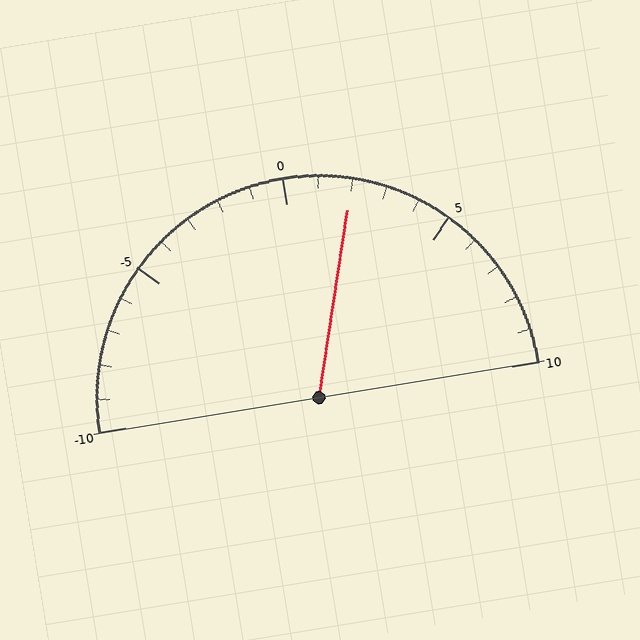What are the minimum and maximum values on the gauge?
The gauge ranges from -10 to 10.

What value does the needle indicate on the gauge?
The needle indicates approximately 2.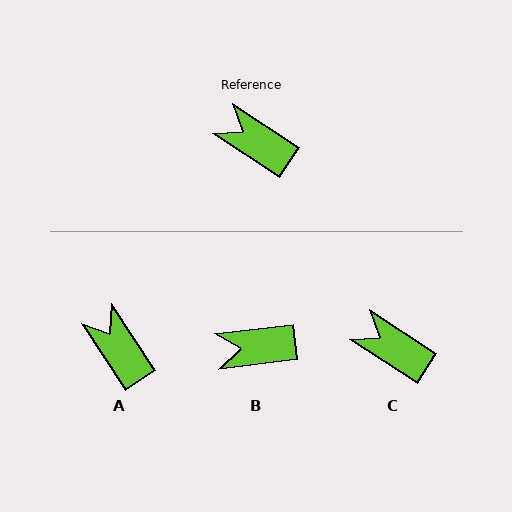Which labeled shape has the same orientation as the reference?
C.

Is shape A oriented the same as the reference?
No, it is off by about 23 degrees.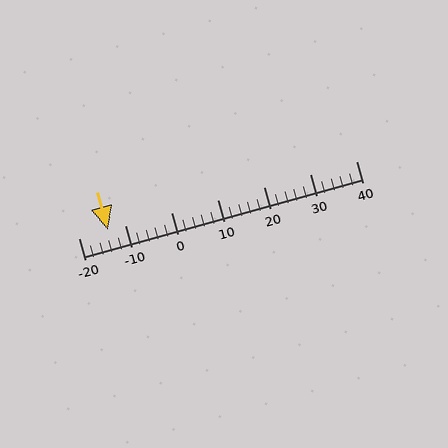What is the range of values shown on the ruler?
The ruler shows values from -20 to 40.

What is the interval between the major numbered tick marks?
The major tick marks are spaced 10 units apart.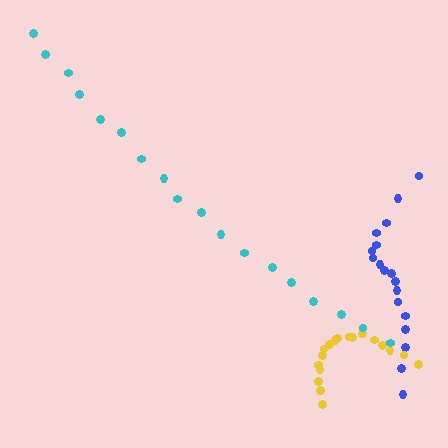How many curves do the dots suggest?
There are 3 distinct paths.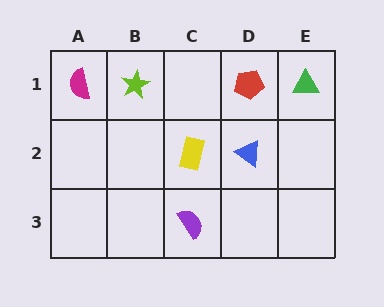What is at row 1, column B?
A lime star.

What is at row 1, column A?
A magenta semicircle.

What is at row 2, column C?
A yellow rectangle.